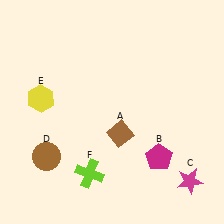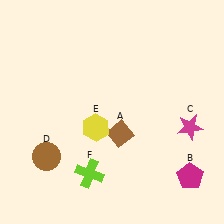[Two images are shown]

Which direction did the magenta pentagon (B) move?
The magenta pentagon (B) moved right.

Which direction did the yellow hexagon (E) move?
The yellow hexagon (E) moved right.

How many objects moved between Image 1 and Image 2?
3 objects moved between the two images.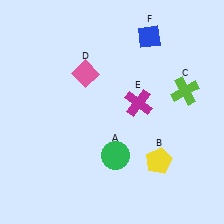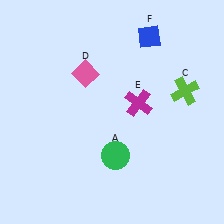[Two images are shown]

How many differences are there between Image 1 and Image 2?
There is 1 difference between the two images.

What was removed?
The yellow pentagon (B) was removed in Image 2.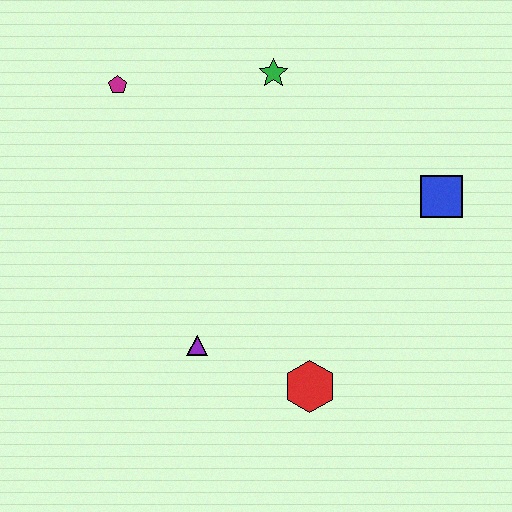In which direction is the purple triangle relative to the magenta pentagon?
The purple triangle is below the magenta pentagon.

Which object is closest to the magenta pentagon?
The green star is closest to the magenta pentagon.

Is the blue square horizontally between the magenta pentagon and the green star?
No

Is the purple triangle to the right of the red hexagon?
No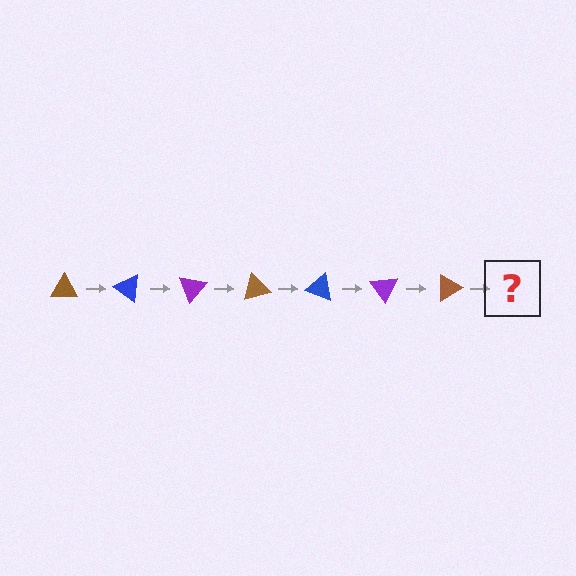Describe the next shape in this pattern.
It should be a blue triangle, rotated 245 degrees from the start.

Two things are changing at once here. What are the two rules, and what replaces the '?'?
The two rules are that it rotates 35 degrees each step and the color cycles through brown, blue, and purple. The '?' should be a blue triangle, rotated 245 degrees from the start.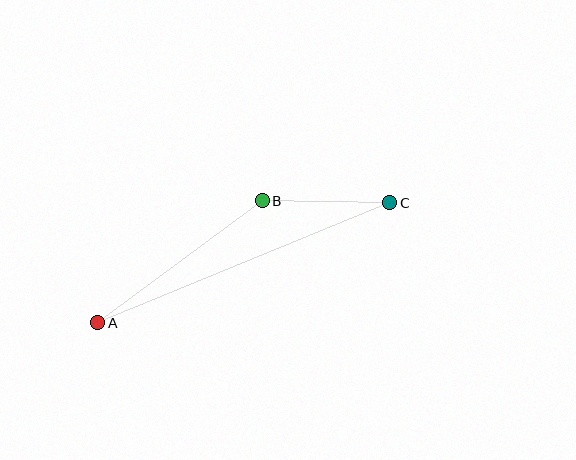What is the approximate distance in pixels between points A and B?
The distance between A and B is approximately 204 pixels.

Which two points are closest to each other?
Points B and C are closest to each other.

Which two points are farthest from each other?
Points A and C are farthest from each other.